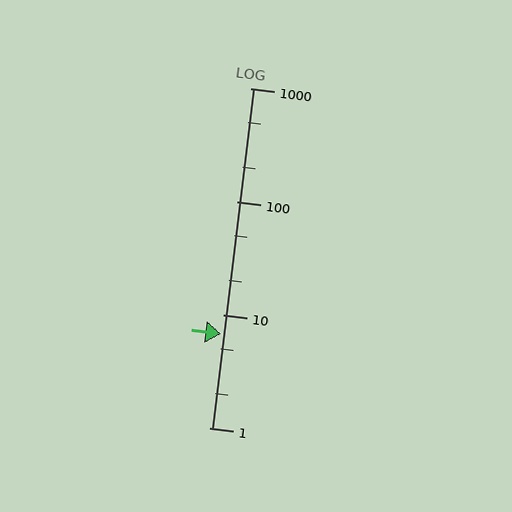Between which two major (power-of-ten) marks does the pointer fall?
The pointer is between 1 and 10.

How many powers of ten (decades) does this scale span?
The scale spans 3 decades, from 1 to 1000.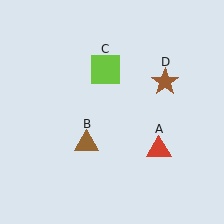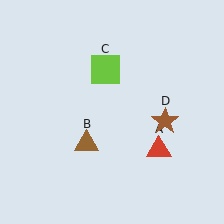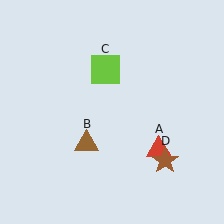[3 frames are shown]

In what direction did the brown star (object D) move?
The brown star (object D) moved down.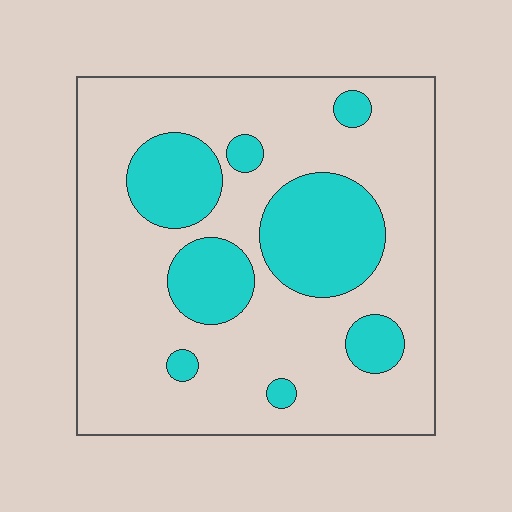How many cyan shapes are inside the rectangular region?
8.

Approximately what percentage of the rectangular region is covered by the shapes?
Approximately 25%.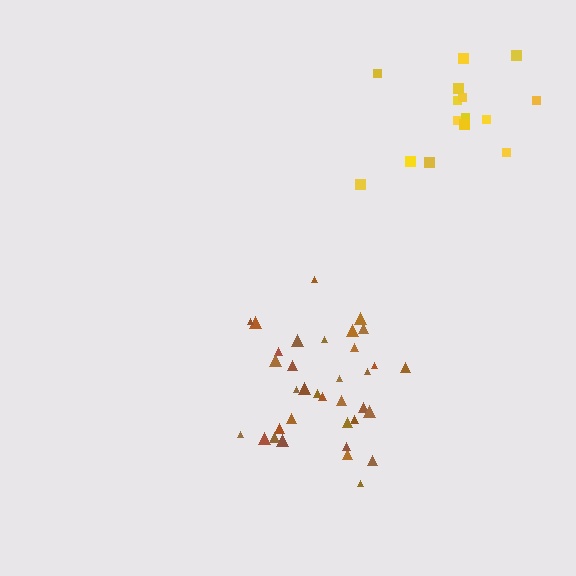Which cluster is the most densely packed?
Brown.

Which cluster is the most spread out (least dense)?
Yellow.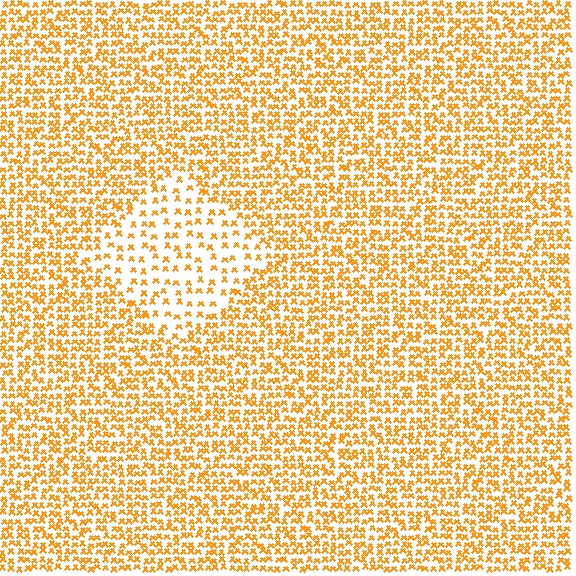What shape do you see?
I see a diamond.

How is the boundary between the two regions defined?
The boundary is defined by a change in element density (approximately 2.1x ratio). All elements are the same color, size, and shape.